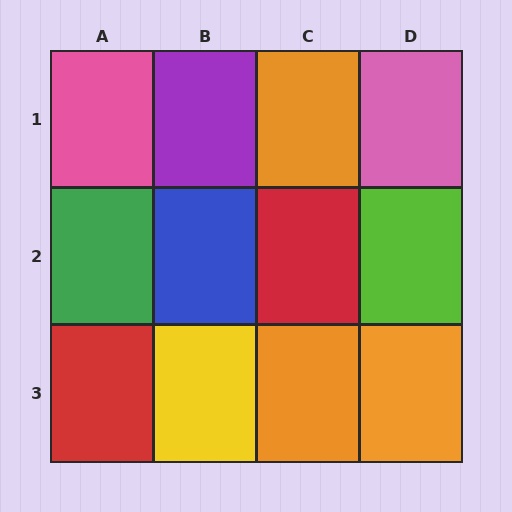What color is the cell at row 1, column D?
Pink.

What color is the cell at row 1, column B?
Purple.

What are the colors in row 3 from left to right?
Red, yellow, orange, orange.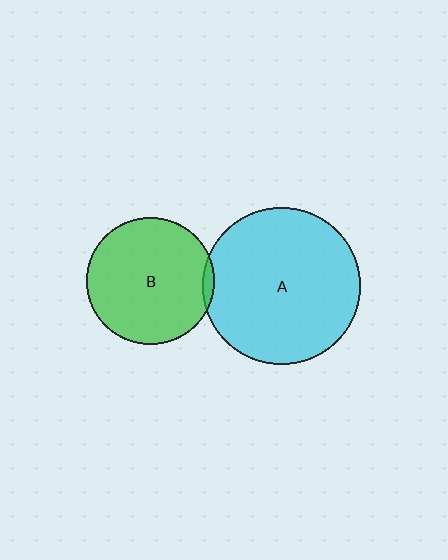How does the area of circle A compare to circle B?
Approximately 1.5 times.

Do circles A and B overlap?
Yes.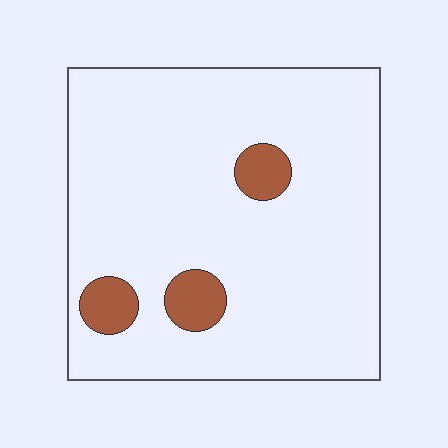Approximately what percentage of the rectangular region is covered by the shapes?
Approximately 10%.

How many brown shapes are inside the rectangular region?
3.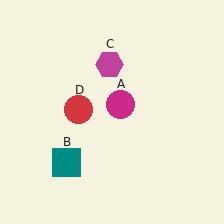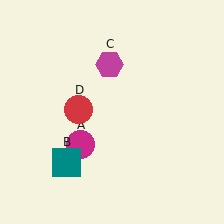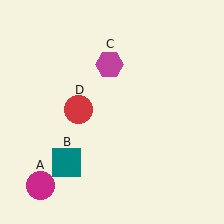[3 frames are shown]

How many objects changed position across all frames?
1 object changed position: magenta circle (object A).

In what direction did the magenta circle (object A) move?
The magenta circle (object A) moved down and to the left.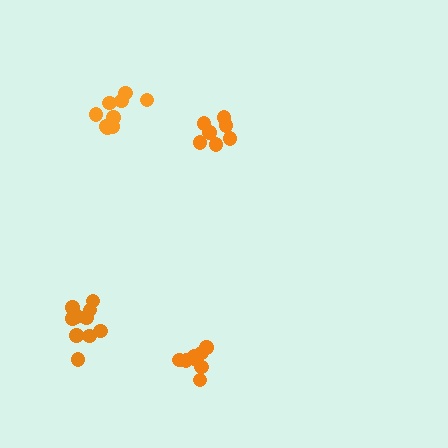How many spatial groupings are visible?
There are 4 spatial groupings.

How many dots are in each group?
Group 1: 7 dots, Group 2: 10 dots, Group 3: 8 dots, Group 4: 10 dots (35 total).